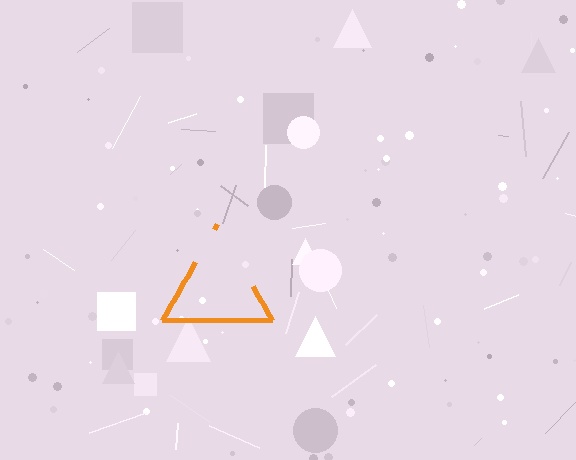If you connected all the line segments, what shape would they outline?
They would outline a triangle.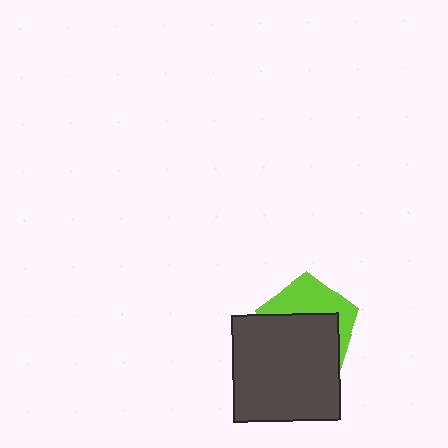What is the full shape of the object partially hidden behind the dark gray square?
The partially hidden object is a lime pentagon.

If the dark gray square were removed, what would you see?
You would see the complete lime pentagon.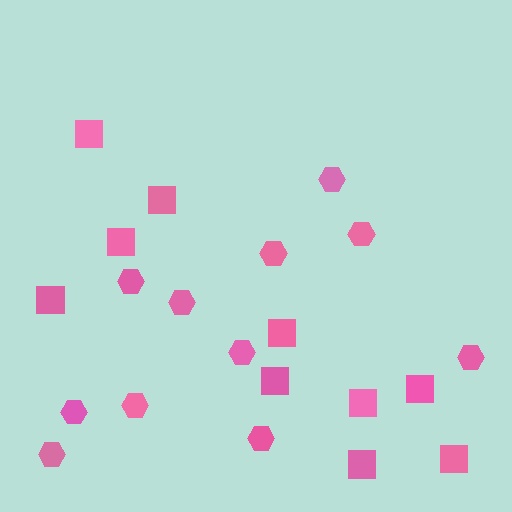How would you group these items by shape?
There are 2 groups: one group of hexagons (11) and one group of squares (10).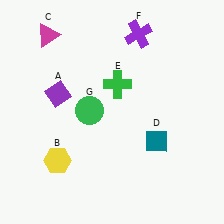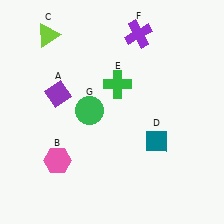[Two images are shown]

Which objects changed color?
B changed from yellow to pink. C changed from magenta to lime.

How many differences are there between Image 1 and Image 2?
There are 2 differences between the two images.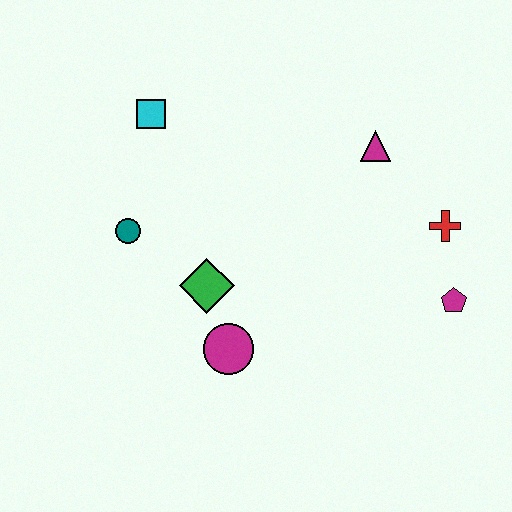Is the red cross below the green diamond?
No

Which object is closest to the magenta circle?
The green diamond is closest to the magenta circle.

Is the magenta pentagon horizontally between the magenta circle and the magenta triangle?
No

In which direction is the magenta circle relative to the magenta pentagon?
The magenta circle is to the left of the magenta pentagon.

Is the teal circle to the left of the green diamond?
Yes